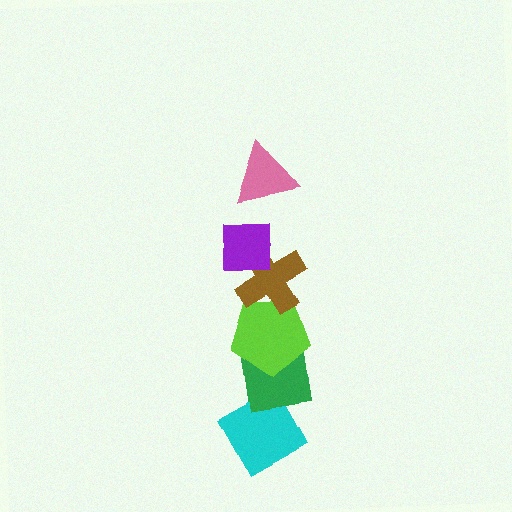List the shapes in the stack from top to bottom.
From top to bottom: the pink triangle, the purple square, the brown cross, the lime pentagon, the green square, the cyan diamond.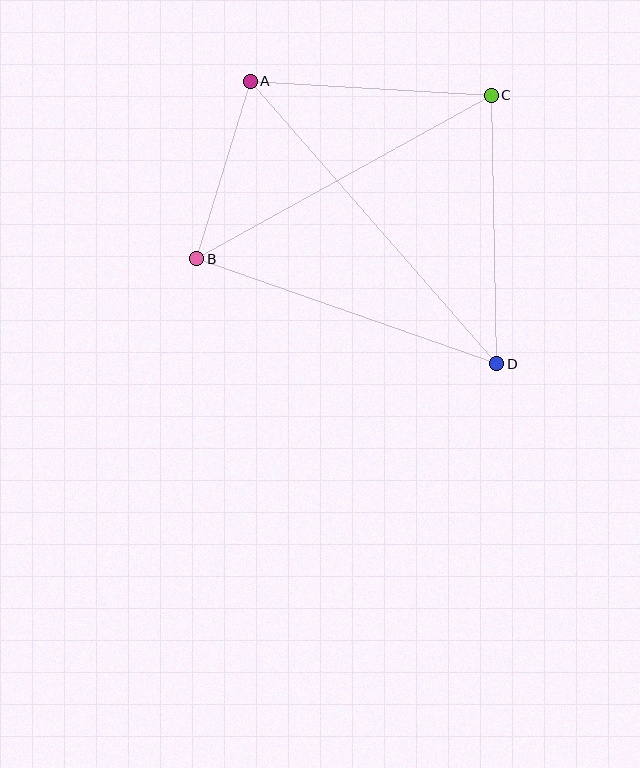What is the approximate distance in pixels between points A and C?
The distance between A and C is approximately 242 pixels.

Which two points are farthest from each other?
Points A and D are farthest from each other.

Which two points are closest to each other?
Points A and B are closest to each other.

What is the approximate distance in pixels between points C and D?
The distance between C and D is approximately 268 pixels.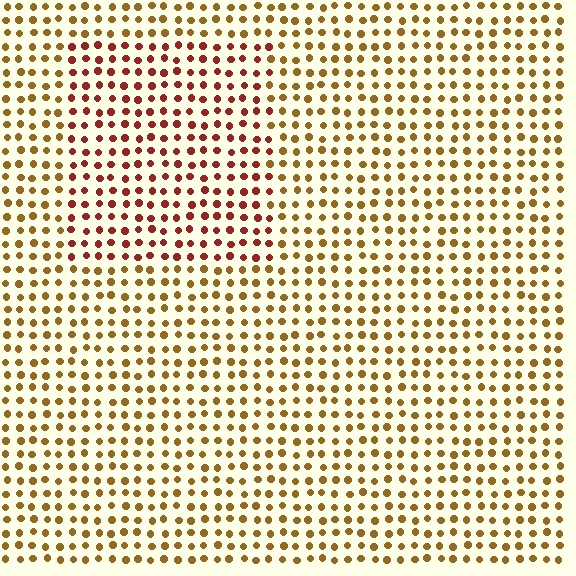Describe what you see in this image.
The image is filled with small brown elements in a uniform arrangement. A rectangle-shaped region is visible where the elements are tinted to a slightly different hue, forming a subtle color boundary.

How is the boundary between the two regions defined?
The boundary is defined purely by a slight shift in hue (about 39 degrees). Spacing, size, and orientation are identical on both sides.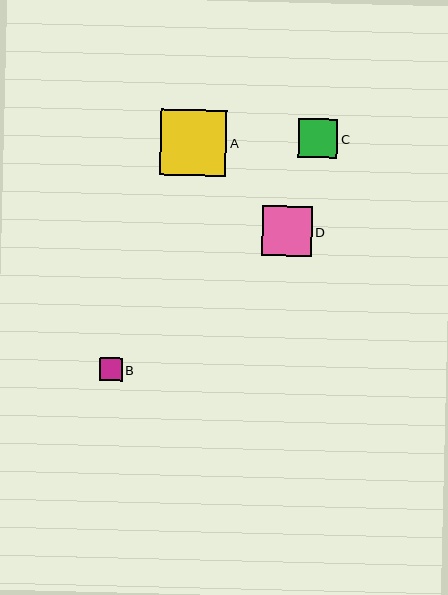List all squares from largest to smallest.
From largest to smallest: A, D, C, B.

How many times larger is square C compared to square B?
Square C is approximately 1.7 times the size of square B.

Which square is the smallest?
Square B is the smallest with a size of approximately 22 pixels.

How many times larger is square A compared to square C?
Square A is approximately 1.7 times the size of square C.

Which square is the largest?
Square A is the largest with a size of approximately 66 pixels.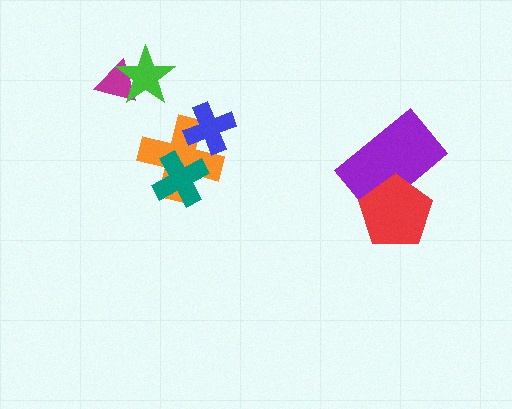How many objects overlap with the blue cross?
1 object overlaps with the blue cross.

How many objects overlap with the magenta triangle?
1 object overlaps with the magenta triangle.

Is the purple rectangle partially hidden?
Yes, it is partially covered by another shape.